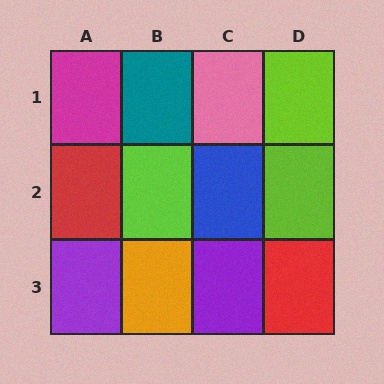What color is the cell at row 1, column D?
Lime.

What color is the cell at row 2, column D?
Lime.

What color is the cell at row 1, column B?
Teal.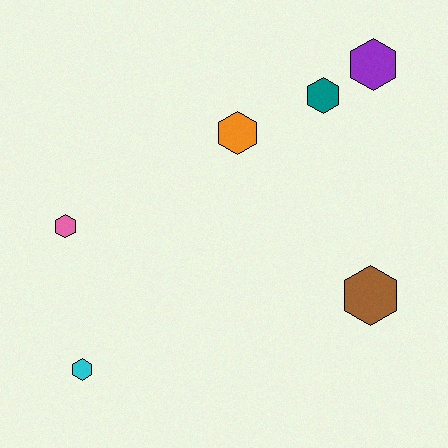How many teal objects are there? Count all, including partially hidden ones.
There is 1 teal object.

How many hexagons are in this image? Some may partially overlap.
There are 6 hexagons.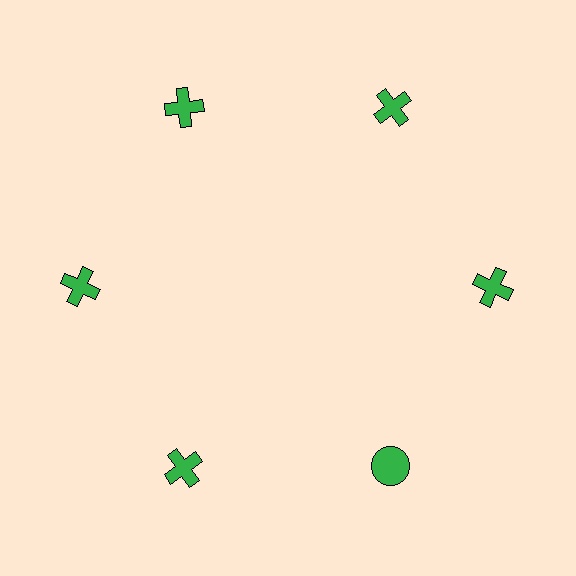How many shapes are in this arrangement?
There are 6 shapes arranged in a ring pattern.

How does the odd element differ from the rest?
It has a different shape: circle instead of cross.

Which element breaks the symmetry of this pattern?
The green circle at roughly the 5 o'clock position breaks the symmetry. All other shapes are green crosses.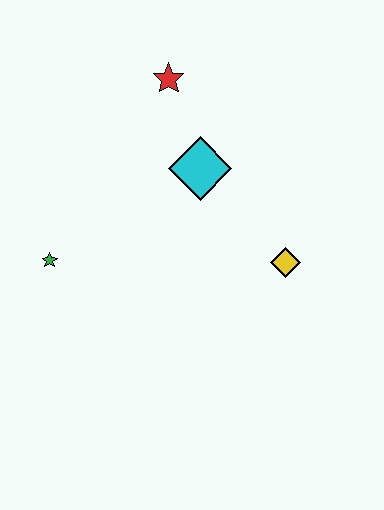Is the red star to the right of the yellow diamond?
No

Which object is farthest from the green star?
The yellow diamond is farthest from the green star.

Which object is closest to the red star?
The cyan diamond is closest to the red star.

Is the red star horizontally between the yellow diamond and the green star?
Yes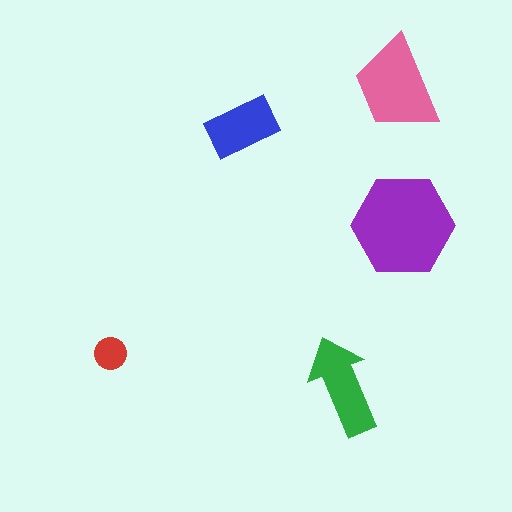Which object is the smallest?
The red circle.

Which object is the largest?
The purple hexagon.